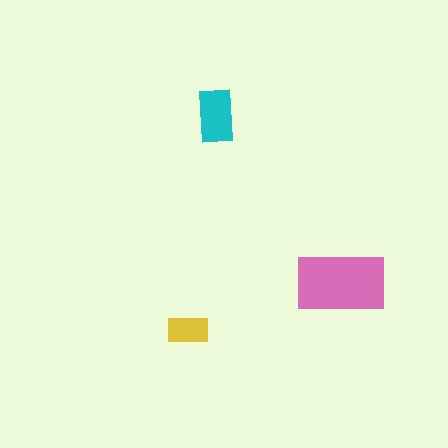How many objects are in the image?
There are 3 objects in the image.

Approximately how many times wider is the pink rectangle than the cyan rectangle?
About 1.5 times wider.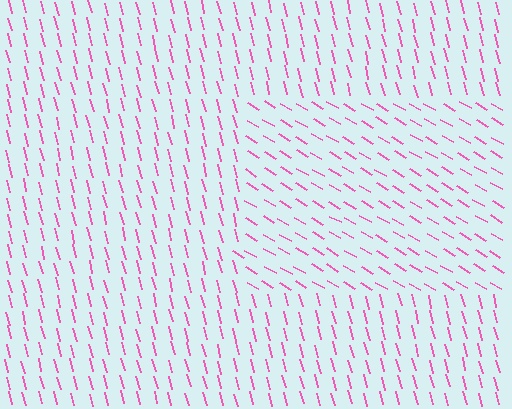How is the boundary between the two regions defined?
The boundary is defined purely by a change in line orientation (approximately 45 degrees difference). All lines are the same color and thickness.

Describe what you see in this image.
The image is filled with small pink line segments. A rectangle region in the image has lines oriented differently from the surrounding lines, creating a visible texture boundary.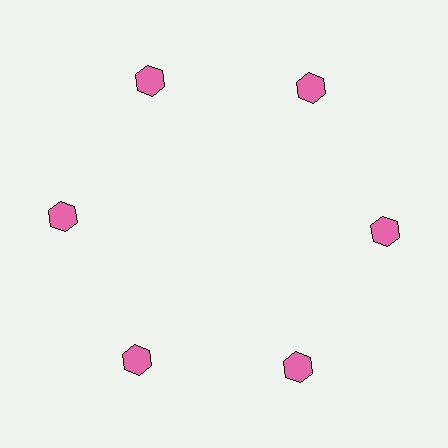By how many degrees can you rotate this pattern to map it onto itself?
The pattern maps onto itself every 60 degrees of rotation.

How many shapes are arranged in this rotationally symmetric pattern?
There are 6 shapes, arranged in 6 groups of 1.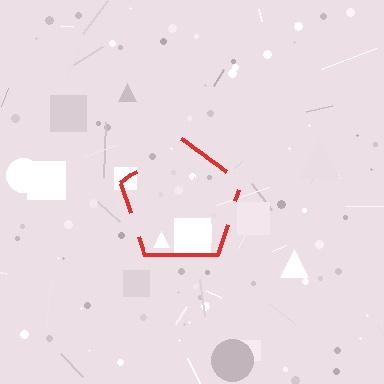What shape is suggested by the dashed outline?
The dashed outline suggests a pentagon.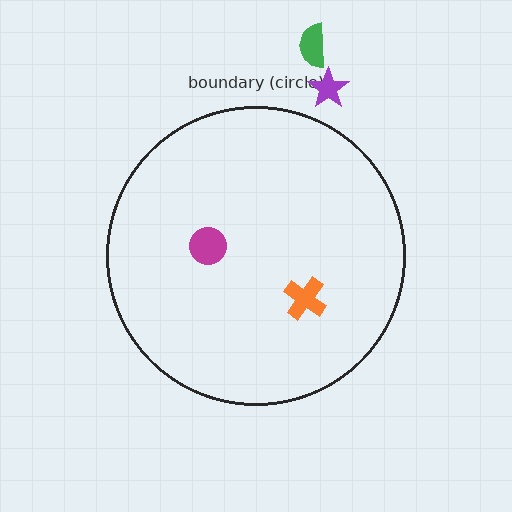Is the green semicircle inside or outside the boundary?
Outside.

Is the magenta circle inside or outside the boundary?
Inside.